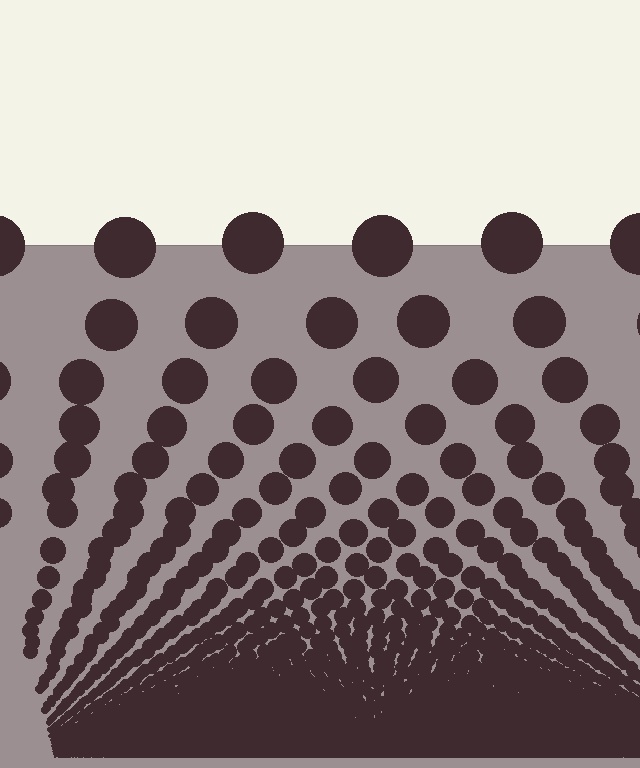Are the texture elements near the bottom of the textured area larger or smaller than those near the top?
Smaller. The gradient is inverted — elements near the bottom are smaller and denser.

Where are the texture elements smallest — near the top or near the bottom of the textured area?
Near the bottom.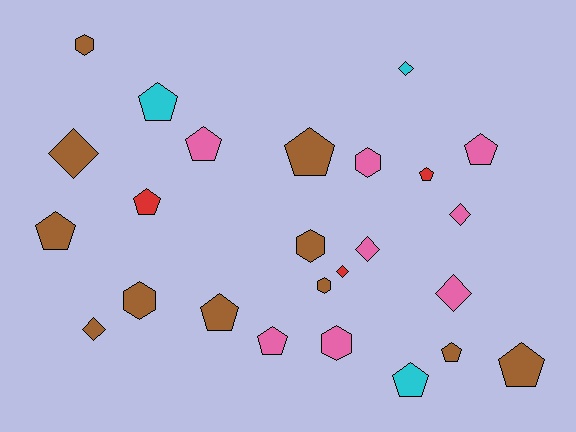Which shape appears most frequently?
Pentagon, with 12 objects.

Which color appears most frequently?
Brown, with 11 objects.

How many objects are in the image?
There are 25 objects.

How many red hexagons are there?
There are no red hexagons.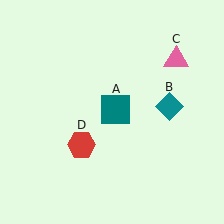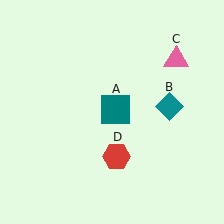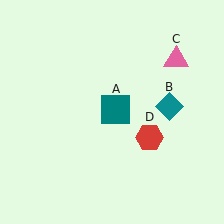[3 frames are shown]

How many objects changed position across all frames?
1 object changed position: red hexagon (object D).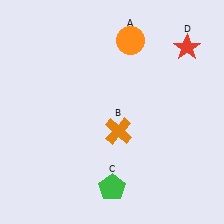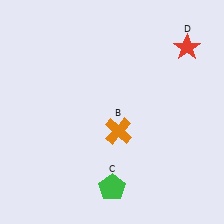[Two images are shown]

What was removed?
The orange circle (A) was removed in Image 2.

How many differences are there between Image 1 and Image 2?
There is 1 difference between the two images.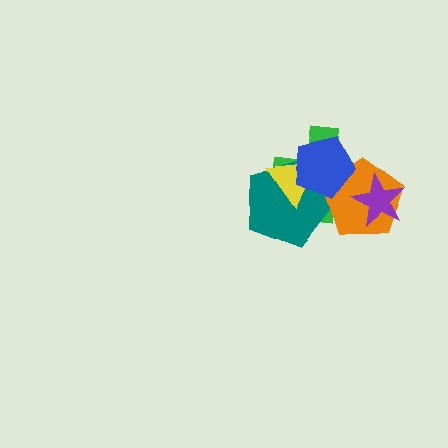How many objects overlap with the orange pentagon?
4 objects overlap with the orange pentagon.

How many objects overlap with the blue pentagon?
4 objects overlap with the blue pentagon.